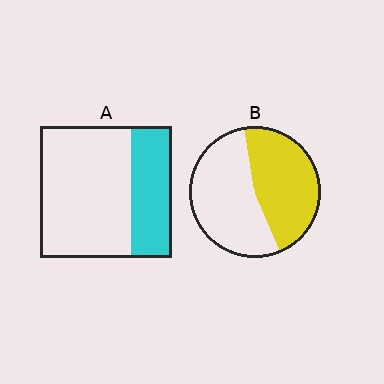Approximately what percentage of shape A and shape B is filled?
A is approximately 30% and B is approximately 45%.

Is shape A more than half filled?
No.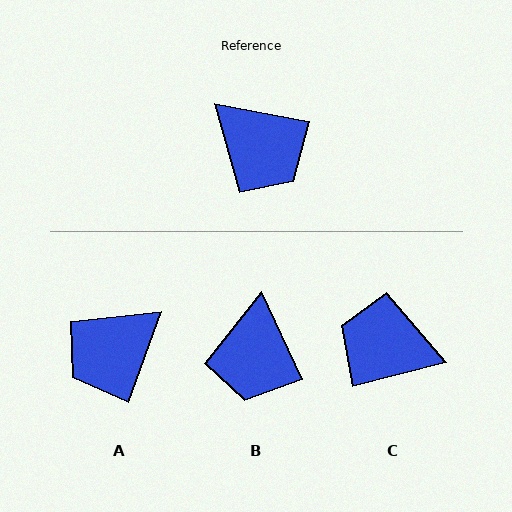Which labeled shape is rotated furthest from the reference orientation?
C, about 155 degrees away.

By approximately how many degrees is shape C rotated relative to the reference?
Approximately 155 degrees clockwise.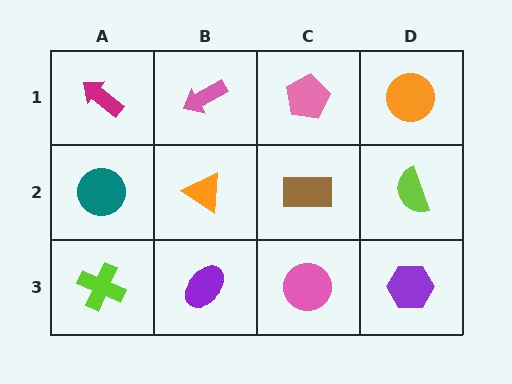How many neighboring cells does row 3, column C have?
3.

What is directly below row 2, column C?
A pink circle.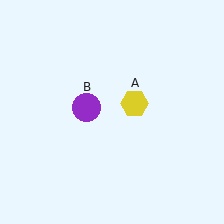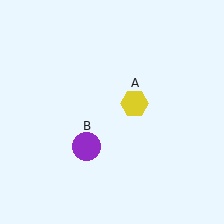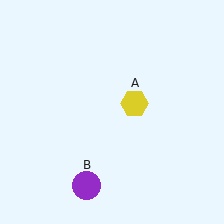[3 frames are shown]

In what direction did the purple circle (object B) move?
The purple circle (object B) moved down.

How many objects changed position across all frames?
1 object changed position: purple circle (object B).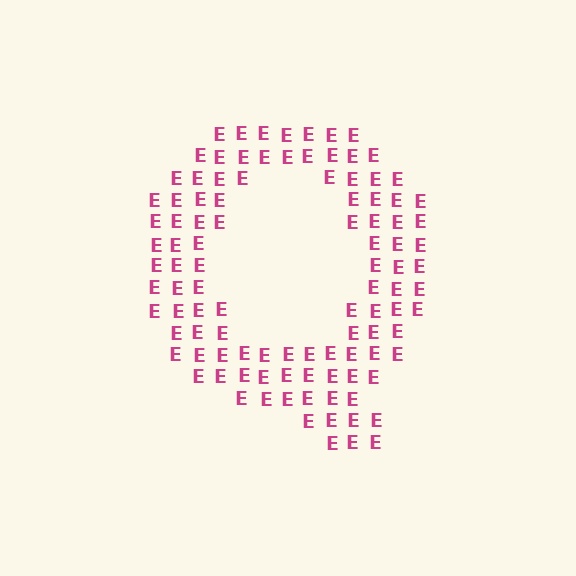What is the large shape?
The large shape is the letter Q.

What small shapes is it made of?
It is made of small letter E's.